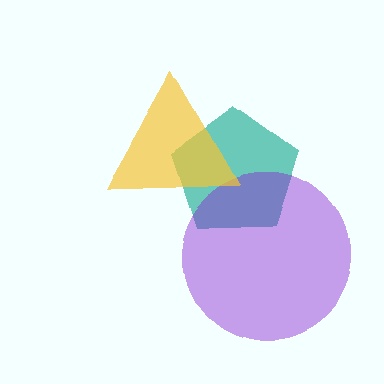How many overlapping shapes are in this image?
There are 3 overlapping shapes in the image.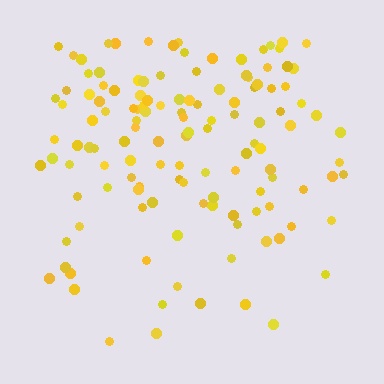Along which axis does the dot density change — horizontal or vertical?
Vertical.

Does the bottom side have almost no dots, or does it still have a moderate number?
Still a moderate number, just noticeably fewer than the top.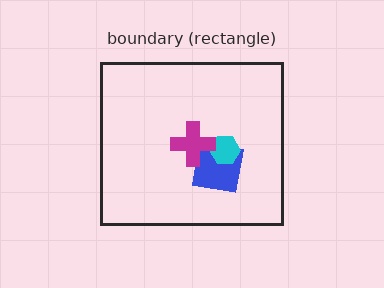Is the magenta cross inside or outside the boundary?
Inside.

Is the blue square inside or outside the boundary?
Inside.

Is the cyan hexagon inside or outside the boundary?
Inside.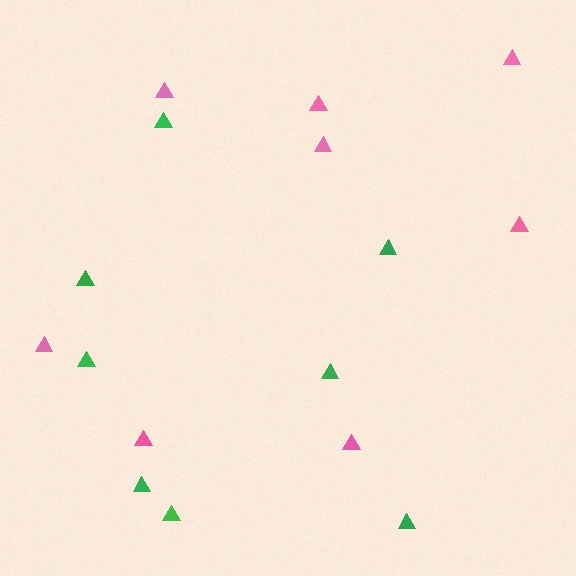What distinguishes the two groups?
There are 2 groups: one group of green triangles (8) and one group of pink triangles (8).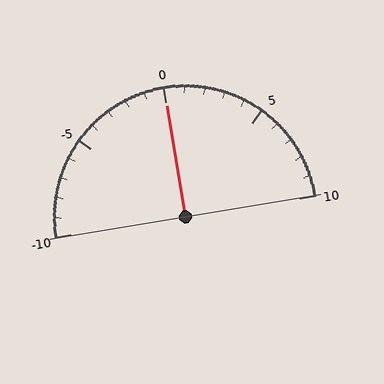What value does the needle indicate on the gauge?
The needle indicates approximately 0.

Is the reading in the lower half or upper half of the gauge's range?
The reading is in the upper half of the range (-10 to 10).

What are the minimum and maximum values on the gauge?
The gauge ranges from -10 to 10.